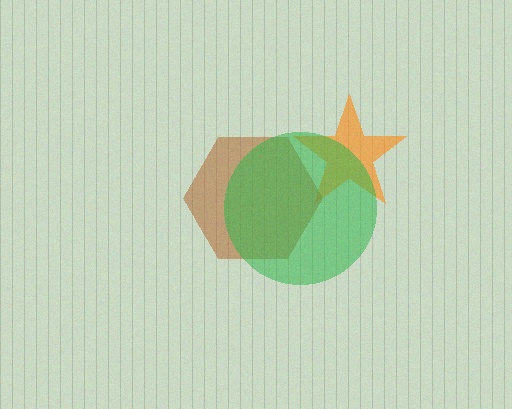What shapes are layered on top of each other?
The layered shapes are: an orange star, a brown hexagon, a green circle.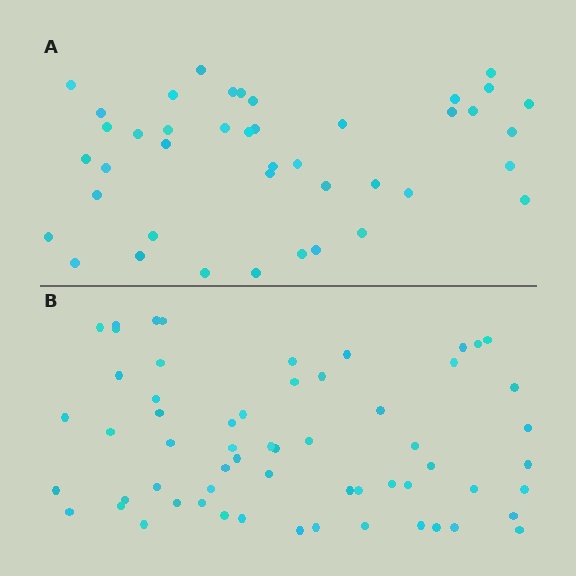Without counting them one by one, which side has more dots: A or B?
Region B (the bottom region) has more dots.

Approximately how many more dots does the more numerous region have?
Region B has approximately 20 more dots than region A.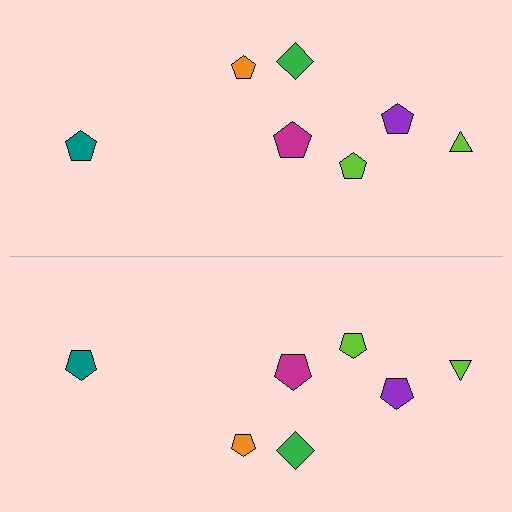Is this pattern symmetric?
Yes, this pattern has bilateral (reflection) symmetry.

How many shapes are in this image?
There are 14 shapes in this image.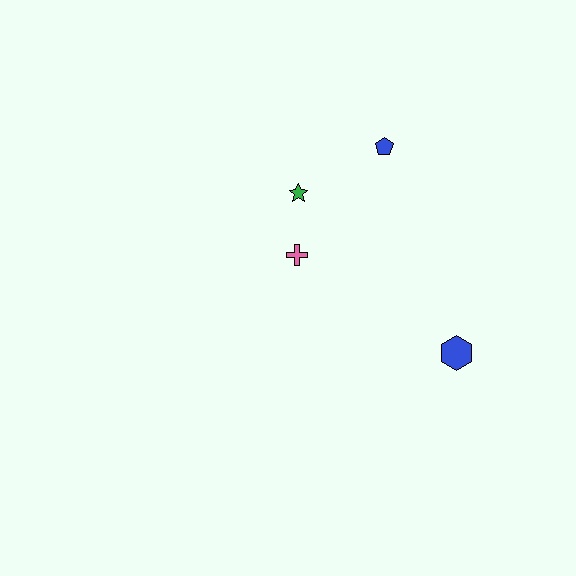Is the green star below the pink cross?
No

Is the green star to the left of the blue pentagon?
Yes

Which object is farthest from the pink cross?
The blue hexagon is farthest from the pink cross.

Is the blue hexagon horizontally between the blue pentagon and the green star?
No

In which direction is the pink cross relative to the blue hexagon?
The pink cross is to the left of the blue hexagon.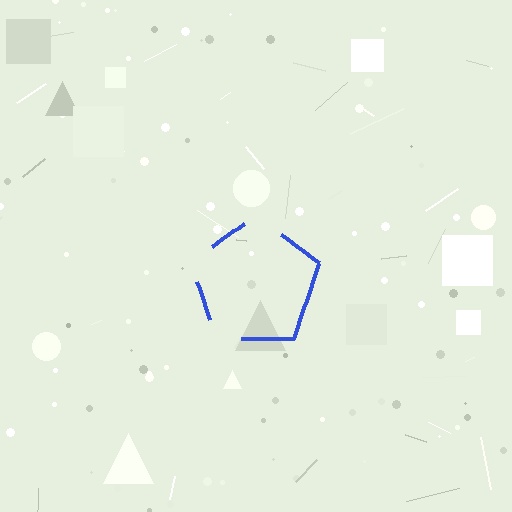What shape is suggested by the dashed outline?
The dashed outline suggests a pentagon.